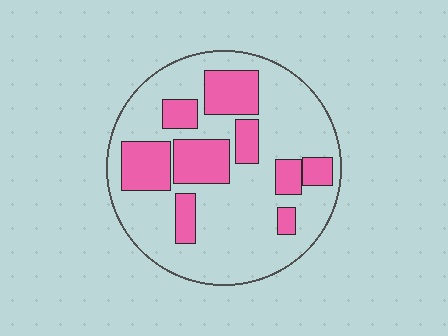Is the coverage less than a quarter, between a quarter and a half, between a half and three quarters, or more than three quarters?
Between a quarter and a half.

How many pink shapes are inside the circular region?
9.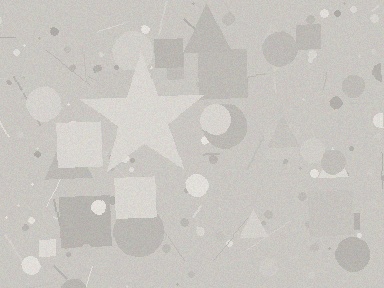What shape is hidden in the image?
A star is hidden in the image.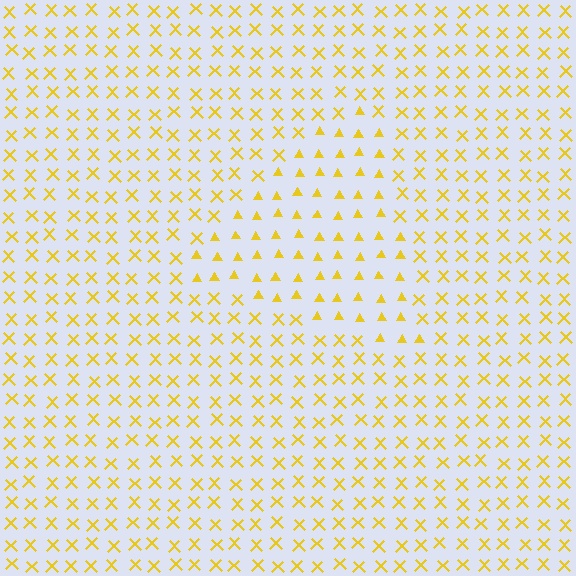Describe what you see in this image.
The image is filled with small yellow elements arranged in a uniform grid. A triangle-shaped region contains triangles, while the surrounding area contains X marks. The boundary is defined purely by the change in element shape.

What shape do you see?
I see a triangle.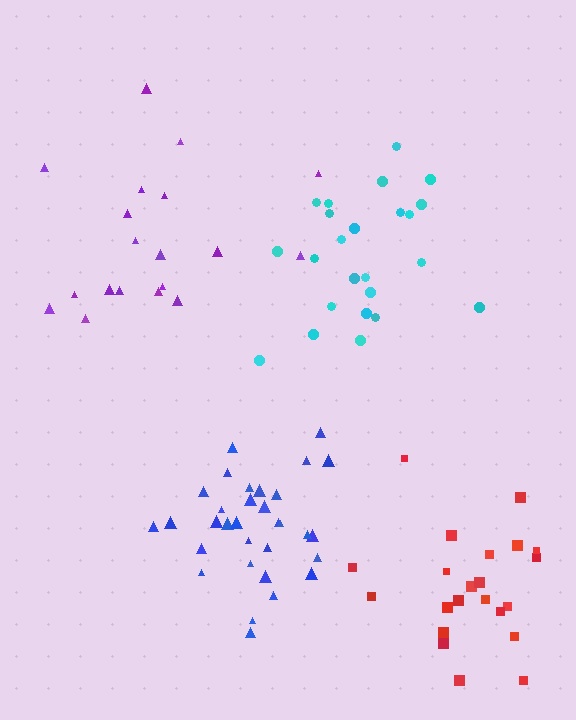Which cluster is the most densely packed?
Blue.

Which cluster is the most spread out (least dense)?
Purple.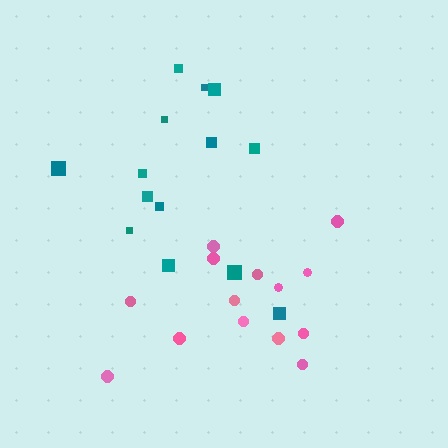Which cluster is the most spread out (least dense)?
Teal.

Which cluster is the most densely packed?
Pink.